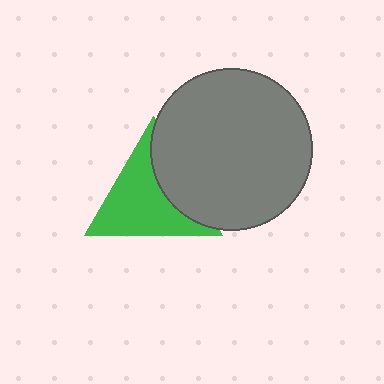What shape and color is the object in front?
The object in front is a gray circle.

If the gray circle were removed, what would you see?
You would see the complete green triangle.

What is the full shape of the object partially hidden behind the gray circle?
The partially hidden object is a green triangle.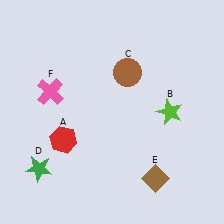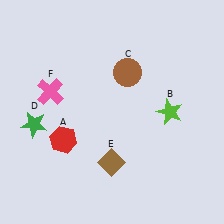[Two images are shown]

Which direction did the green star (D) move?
The green star (D) moved up.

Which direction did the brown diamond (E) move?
The brown diamond (E) moved left.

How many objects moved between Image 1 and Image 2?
2 objects moved between the two images.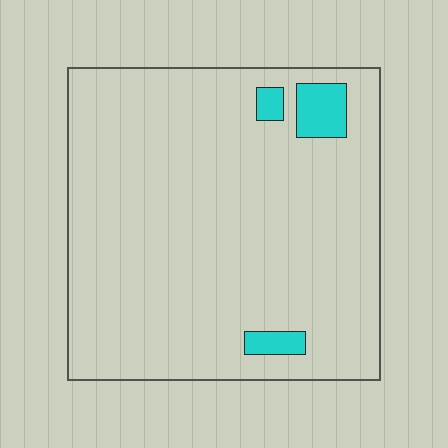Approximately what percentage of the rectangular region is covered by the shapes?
Approximately 5%.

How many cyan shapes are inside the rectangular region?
3.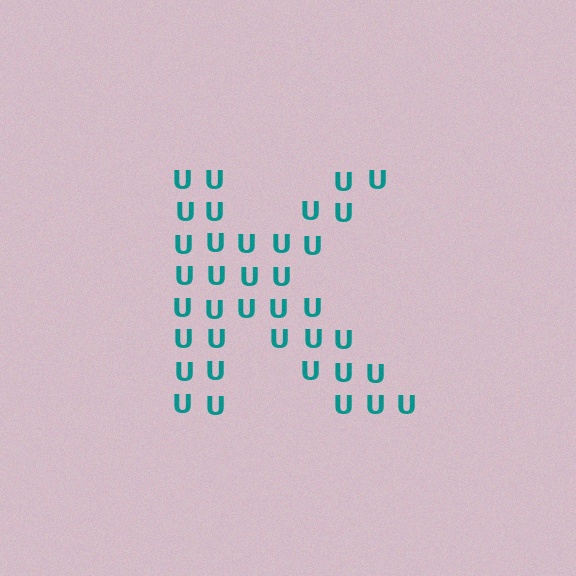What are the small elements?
The small elements are letter U's.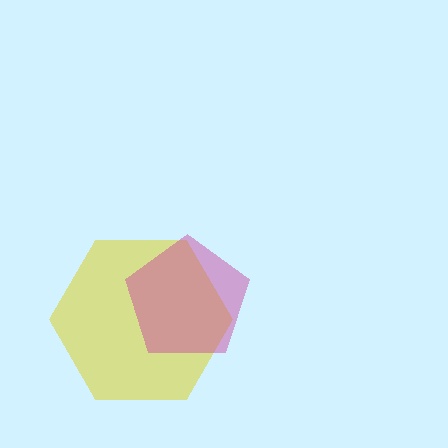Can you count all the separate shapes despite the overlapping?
Yes, there are 2 separate shapes.